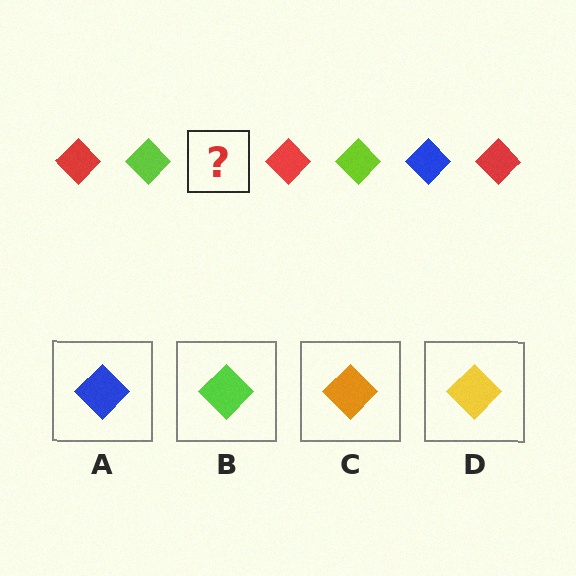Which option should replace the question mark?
Option A.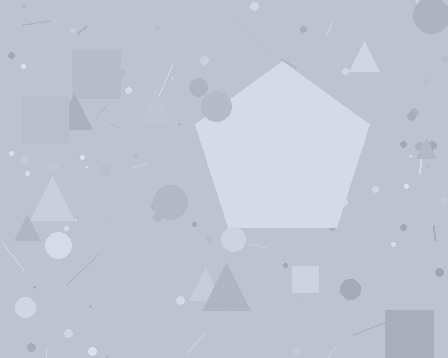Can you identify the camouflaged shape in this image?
The camouflaged shape is a pentagon.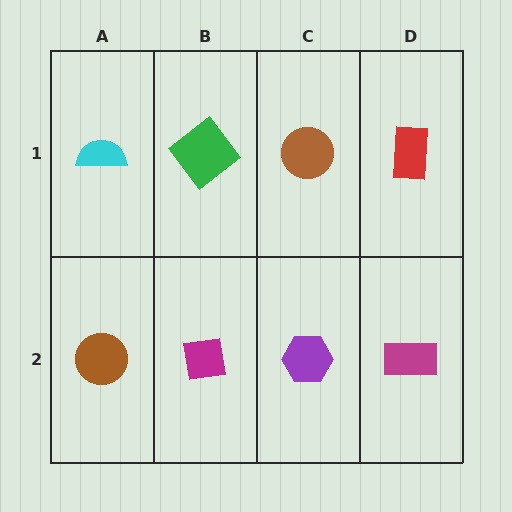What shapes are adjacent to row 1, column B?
A magenta square (row 2, column B), a cyan semicircle (row 1, column A), a brown circle (row 1, column C).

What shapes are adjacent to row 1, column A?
A brown circle (row 2, column A), a green diamond (row 1, column B).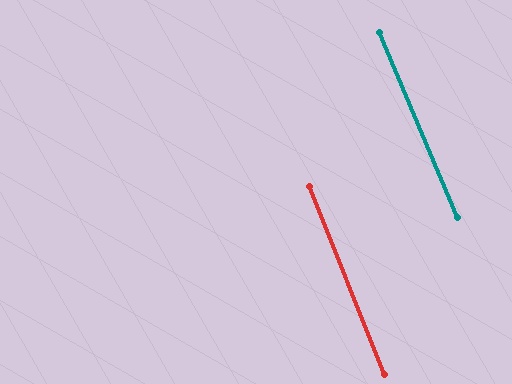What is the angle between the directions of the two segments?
Approximately 1 degree.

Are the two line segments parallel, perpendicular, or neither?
Parallel — their directions differ by only 1.0°.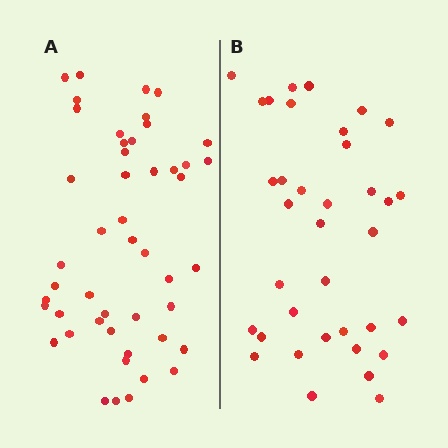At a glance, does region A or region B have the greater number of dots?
Region A (the left region) has more dots.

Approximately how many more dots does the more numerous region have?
Region A has roughly 12 or so more dots than region B.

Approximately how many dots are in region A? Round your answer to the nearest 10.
About 50 dots. (The exact count is 48, which rounds to 50.)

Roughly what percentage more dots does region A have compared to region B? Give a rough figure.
About 35% more.